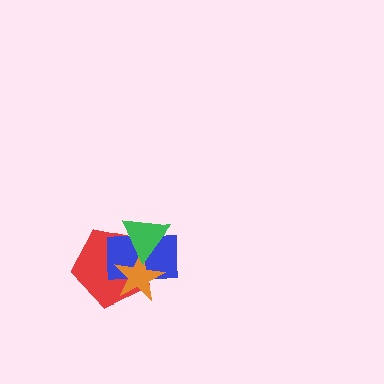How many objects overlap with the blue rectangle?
3 objects overlap with the blue rectangle.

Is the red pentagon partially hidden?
Yes, it is partially covered by another shape.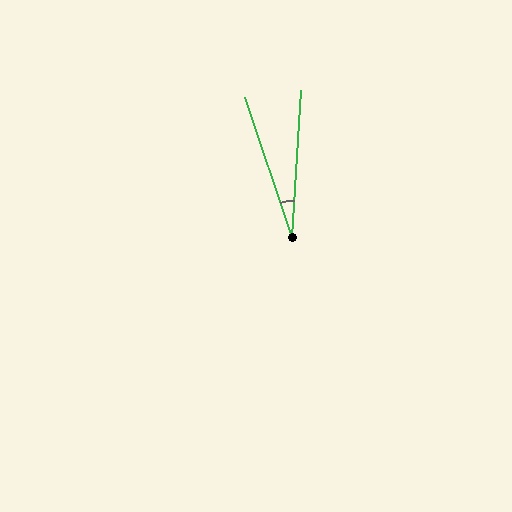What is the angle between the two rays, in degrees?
Approximately 22 degrees.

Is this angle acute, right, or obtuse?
It is acute.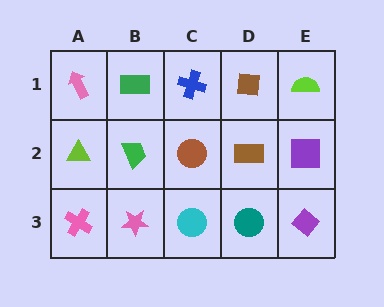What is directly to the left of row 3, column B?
A pink cross.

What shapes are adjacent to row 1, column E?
A purple square (row 2, column E), a brown square (row 1, column D).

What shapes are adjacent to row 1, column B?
A green trapezoid (row 2, column B), a pink arrow (row 1, column A), a blue cross (row 1, column C).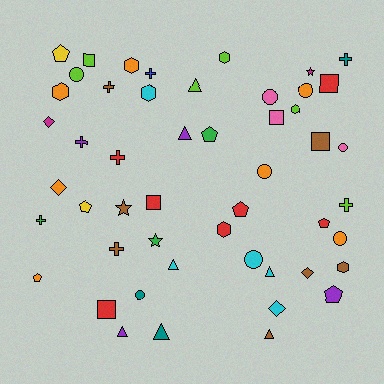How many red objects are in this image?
There are 7 red objects.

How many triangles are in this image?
There are 7 triangles.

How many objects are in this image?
There are 50 objects.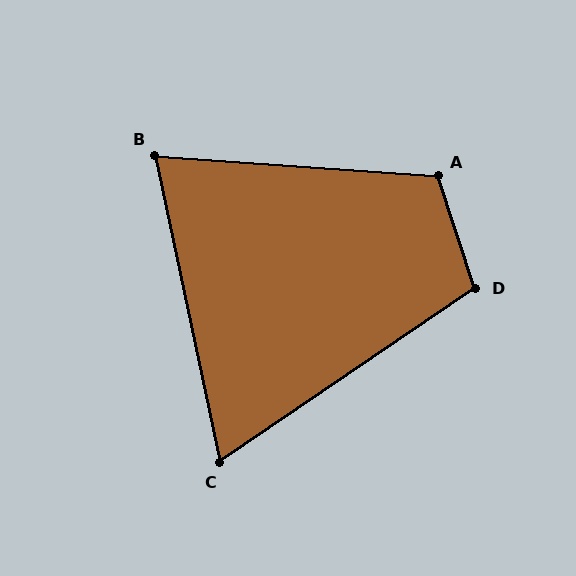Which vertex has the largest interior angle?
A, at approximately 112 degrees.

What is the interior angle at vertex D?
Approximately 106 degrees (obtuse).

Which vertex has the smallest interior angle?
C, at approximately 68 degrees.